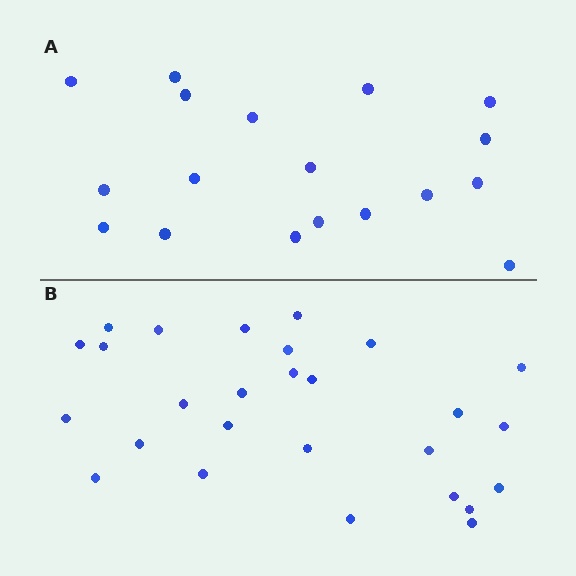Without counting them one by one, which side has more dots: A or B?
Region B (the bottom region) has more dots.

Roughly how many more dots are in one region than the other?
Region B has roughly 8 or so more dots than region A.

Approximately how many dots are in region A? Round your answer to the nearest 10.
About 20 dots. (The exact count is 18, which rounds to 20.)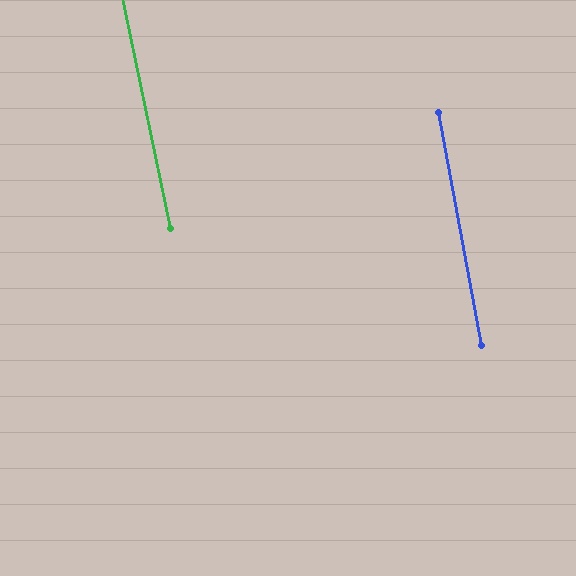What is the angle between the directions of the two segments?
Approximately 1 degree.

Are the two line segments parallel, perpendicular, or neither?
Parallel — their directions differ by only 1.2°.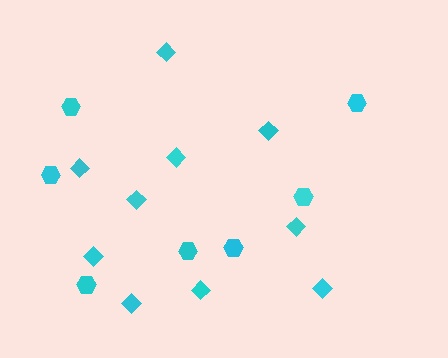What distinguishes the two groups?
There are 2 groups: one group of hexagons (7) and one group of diamonds (10).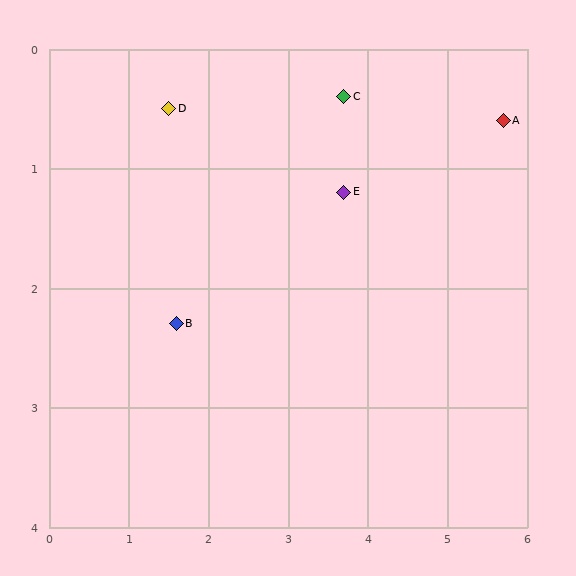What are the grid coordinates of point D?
Point D is at approximately (1.5, 0.5).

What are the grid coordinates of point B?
Point B is at approximately (1.6, 2.3).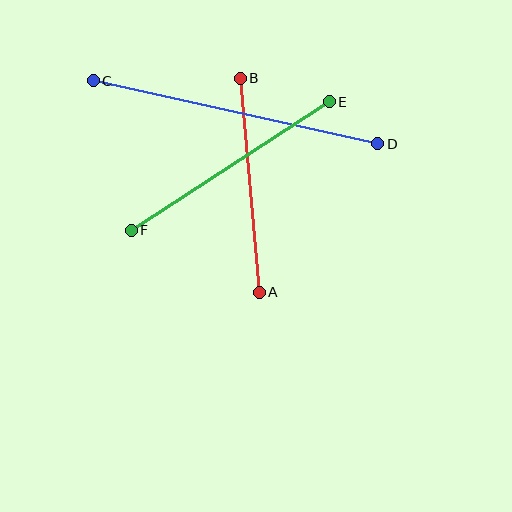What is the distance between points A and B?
The distance is approximately 215 pixels.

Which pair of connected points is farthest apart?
Points C and D are farthest apart.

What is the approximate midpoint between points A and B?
The midpoint is at approximately (250, 185) pixels.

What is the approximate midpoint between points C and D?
The midpoint is at approximately (235, 112) pixels.